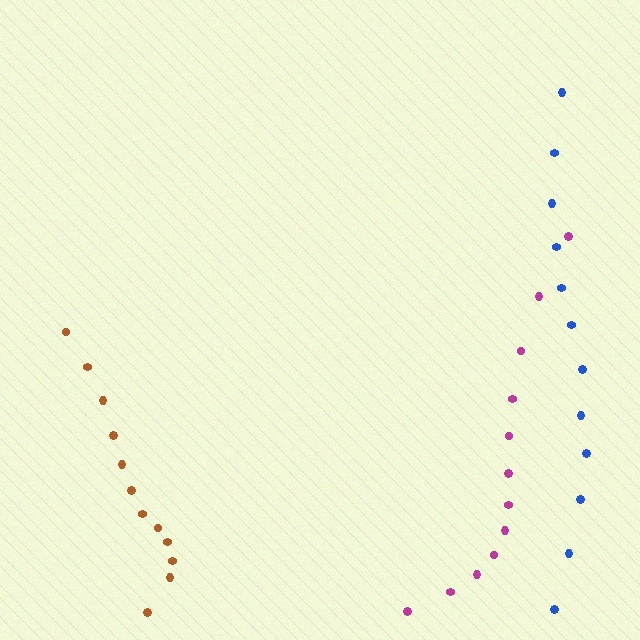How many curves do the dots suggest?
There are 3 distinct paths.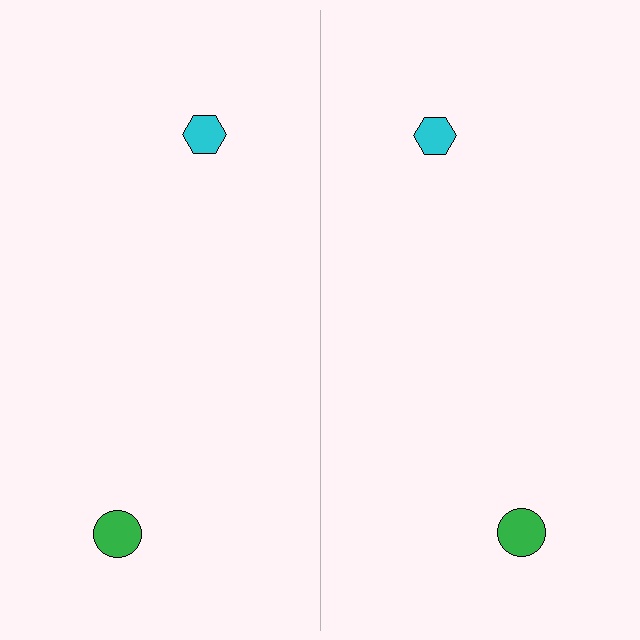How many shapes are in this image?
There are 4 shapes in this image.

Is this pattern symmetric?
Yes, this pattern has bilateral (reflection) symmetry.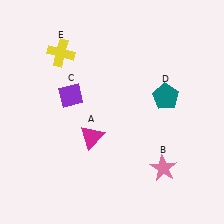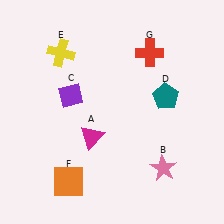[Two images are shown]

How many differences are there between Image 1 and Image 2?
There are 2 differences between the two images.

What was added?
An orange square (F), a red cross (G) were added in Image 2.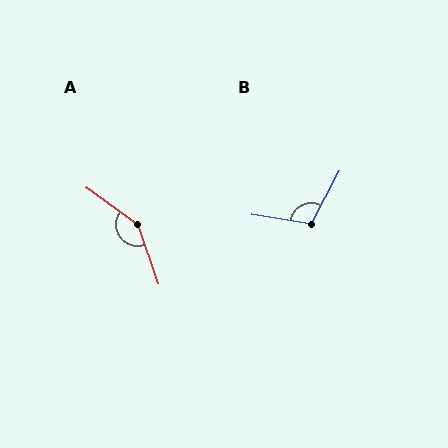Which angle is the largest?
A, at approximately 145 degrees.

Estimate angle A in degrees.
Approximately 145 degrees.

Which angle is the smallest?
B, at approximately 110 degrees.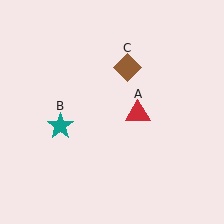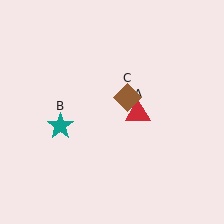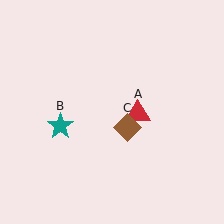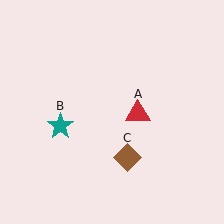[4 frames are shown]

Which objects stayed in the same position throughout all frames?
Red triangle (object A) and teal star (object B) remained stationary.